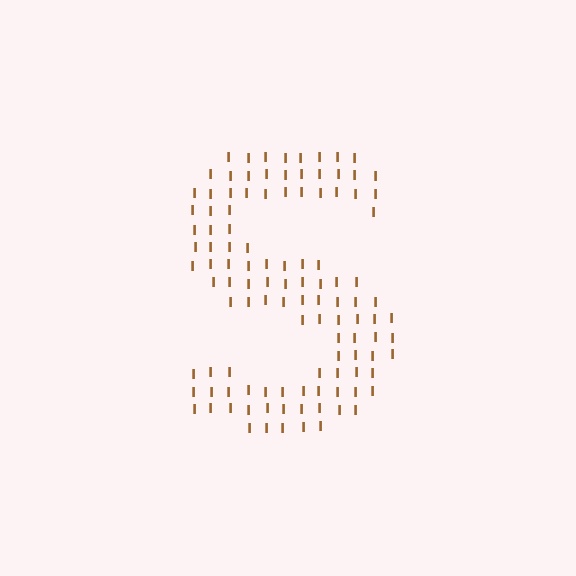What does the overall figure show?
The overall figure shows the letter S.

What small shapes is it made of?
It is made of small letter I's.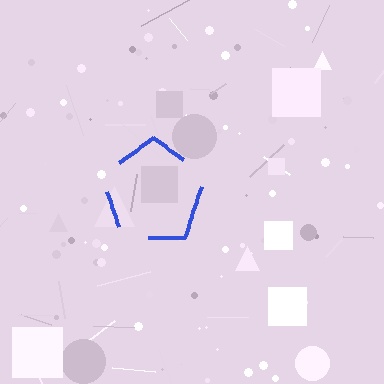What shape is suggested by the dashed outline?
The dashed outline suggests a pentagon.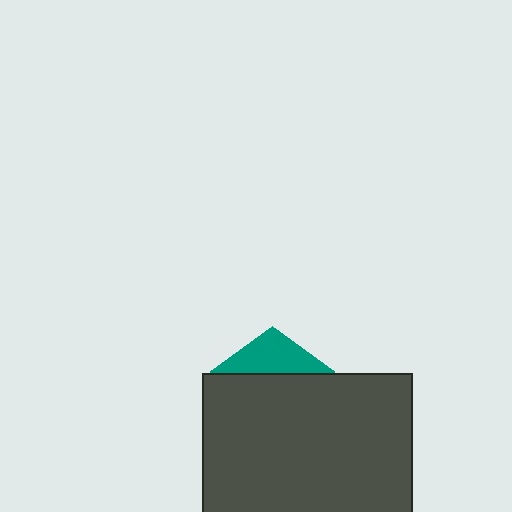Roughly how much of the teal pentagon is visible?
A small part of it is visible (roughly 30%).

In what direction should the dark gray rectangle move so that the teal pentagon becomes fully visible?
The dark gray rectangle should move down. That is the shortest direction to clear the overlap and leave the teal pentagon fully visible.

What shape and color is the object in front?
The object in front is a dark gray rectangle.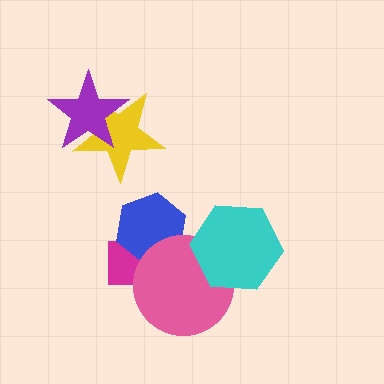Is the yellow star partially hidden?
Yes, it is partially covered by another shape.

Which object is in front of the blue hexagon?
The pink circle is in front of the blue hexagon.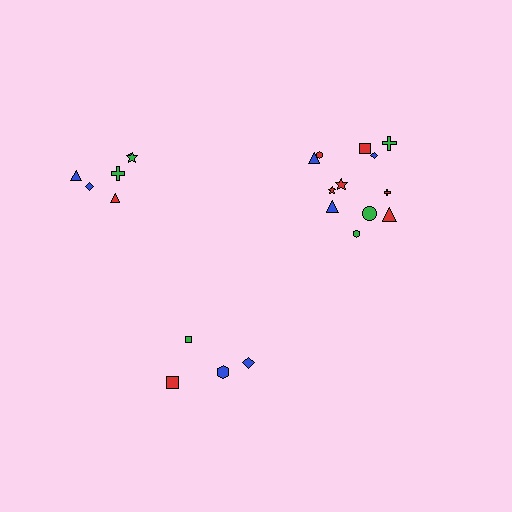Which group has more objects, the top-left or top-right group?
The top-right group.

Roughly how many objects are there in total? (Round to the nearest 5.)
Roughly 20 objects in total.